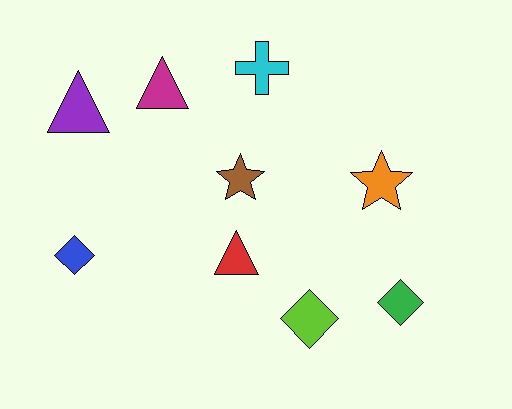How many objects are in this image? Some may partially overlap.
There are 9 objects.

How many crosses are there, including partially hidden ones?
There is 1 cross.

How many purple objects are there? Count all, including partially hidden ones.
There is 1 purple object.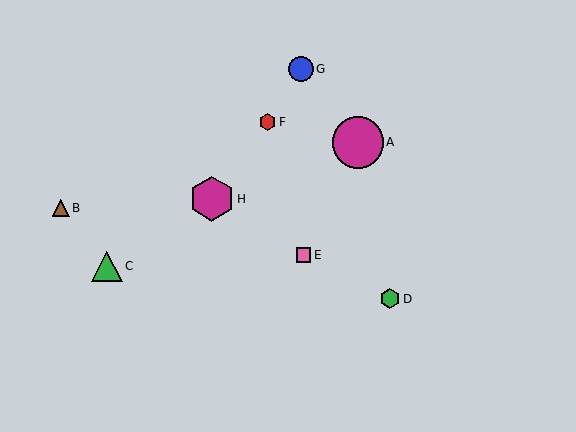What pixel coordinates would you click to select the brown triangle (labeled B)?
Click at (61, 208) to select the brown triangle B.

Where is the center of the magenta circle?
The center of the magenta circle is at (358, 142).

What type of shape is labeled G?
Shape G is a blue circle.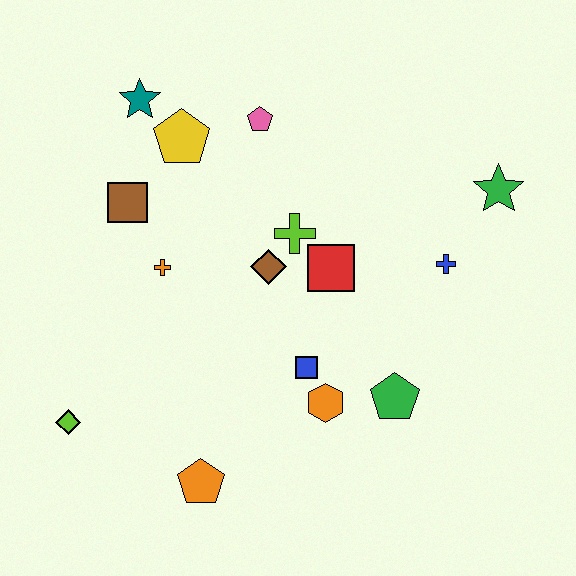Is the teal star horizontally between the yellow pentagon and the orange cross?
No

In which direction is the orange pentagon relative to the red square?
The orange pentagon is below the red square.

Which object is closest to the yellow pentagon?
The teal star is closest to the yellow pentagon.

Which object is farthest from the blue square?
The teal star is farthest from the blue square.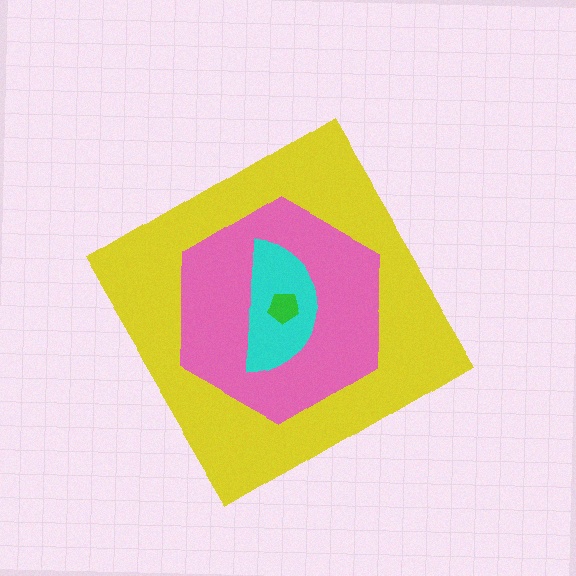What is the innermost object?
The green pentagon.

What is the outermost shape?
The yellow diamond.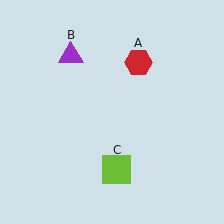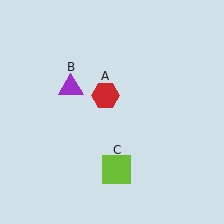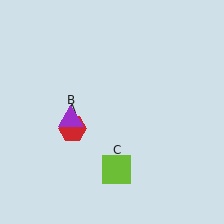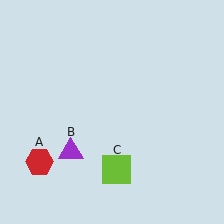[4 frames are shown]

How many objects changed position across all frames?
2 objects changed position: red hexagon (object A), purple triangle (object B).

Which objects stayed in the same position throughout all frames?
Lime square (object C) remained stationary.